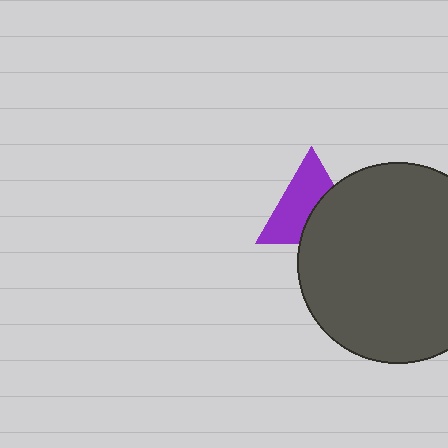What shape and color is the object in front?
The object in front is a dark gray circle.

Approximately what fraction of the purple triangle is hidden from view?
Roughly 42% of the purple triangle is hidden behind the dark gray circle.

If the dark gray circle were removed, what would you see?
You would see the complete purple triangle.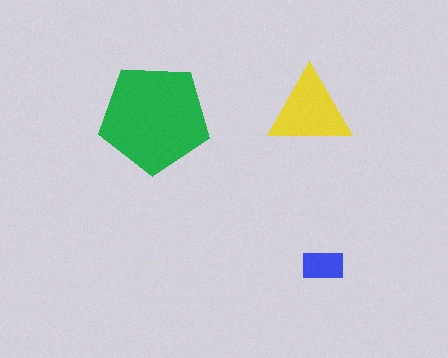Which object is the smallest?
The blue rectangle.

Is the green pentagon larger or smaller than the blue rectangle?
Larger.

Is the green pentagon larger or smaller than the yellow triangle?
Larger.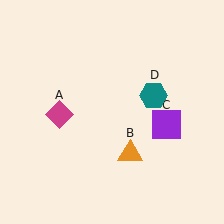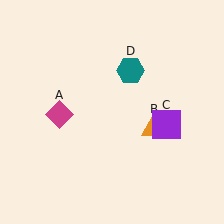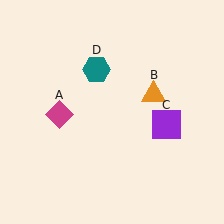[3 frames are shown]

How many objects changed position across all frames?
2 objects changed position: orange triangle (object B), teal hexagon (object D).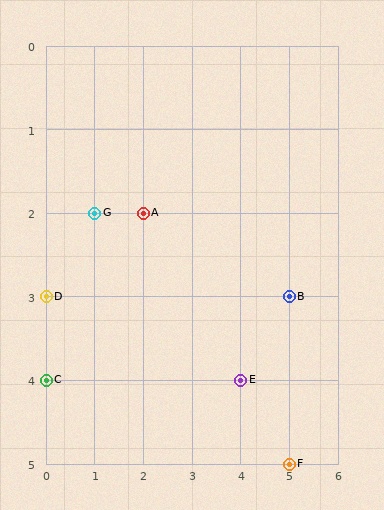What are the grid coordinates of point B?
Point B is at grid coordinates (5, 3).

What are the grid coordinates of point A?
Point A is at grid coordinates (2, 2).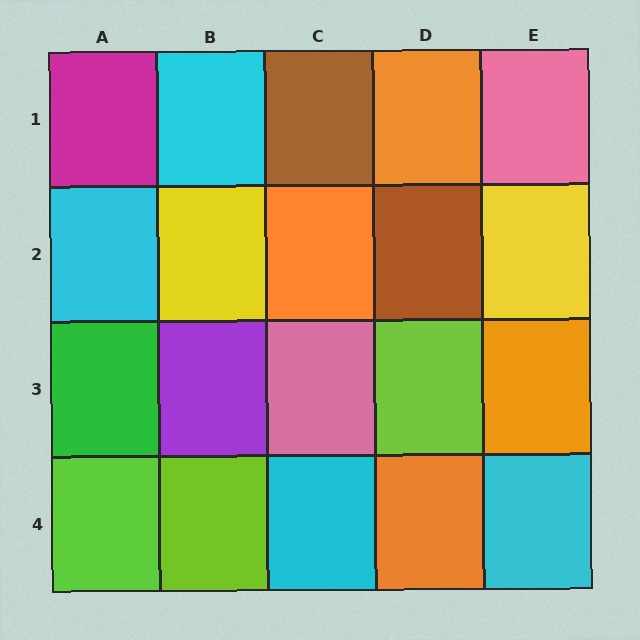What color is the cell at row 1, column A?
Magenta.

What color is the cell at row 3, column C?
Pink.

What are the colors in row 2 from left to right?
Cyan, yellow, orange, brown, yellow.